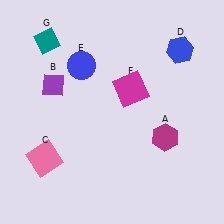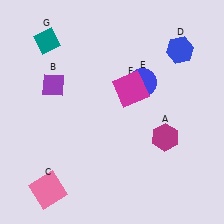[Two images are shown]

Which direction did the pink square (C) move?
The pink square (C) moved down.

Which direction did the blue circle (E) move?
The blue circle (E) moved right.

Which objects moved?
The objects that moved are: the pink square (C), the blue circle (E).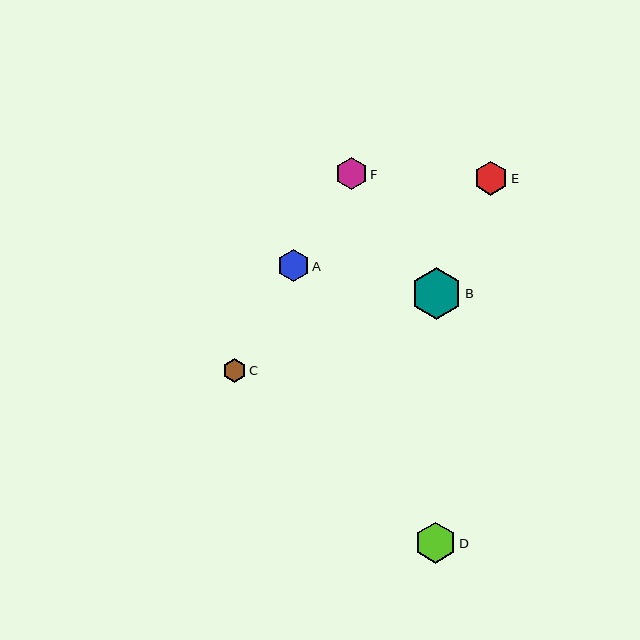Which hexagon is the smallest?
Hexagon C is the smallest with a size of approximately 24 pixels.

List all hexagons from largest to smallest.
From largest to smallest: B, D, E, A, F, C.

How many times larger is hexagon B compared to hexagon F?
Hexagon B is approximately 1.6 times the size of hexagon F.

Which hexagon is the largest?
Hexagon B is the largest with a size of approximately 51 pixels.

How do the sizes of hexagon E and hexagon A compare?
Hexagon E and hexagon A are approximately the same size.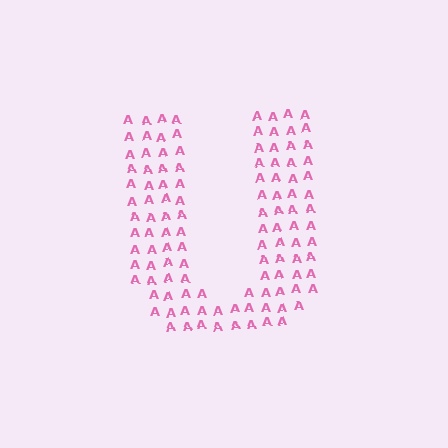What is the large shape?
The large shape is the letter U.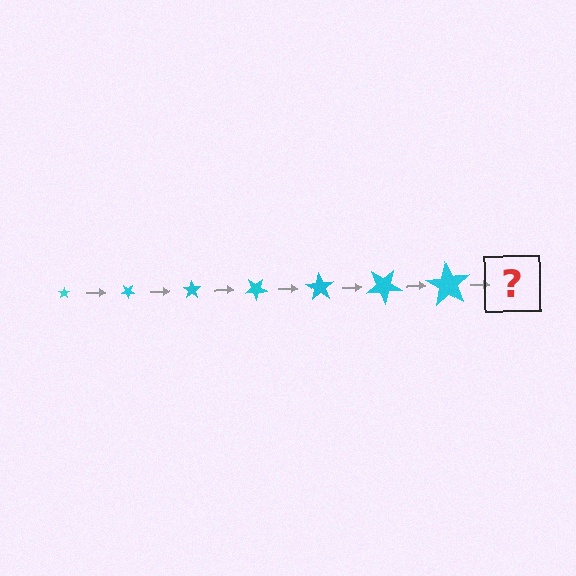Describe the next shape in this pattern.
It should be a star, larger than the previous one and rotated 245 degrees from the start.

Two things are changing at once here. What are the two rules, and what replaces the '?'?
The two rules are that the star grows larger each step and it rotates 35 degrees each step. The '?' should be a star, larger than the previous one and rotated 245 degrees from the start.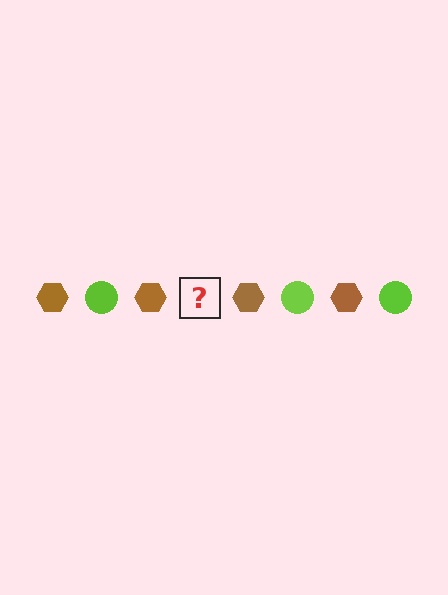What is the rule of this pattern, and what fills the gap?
The rule is that the pattern alternates between brown hexagon and lime circle. The gap should be filled with a lime circle.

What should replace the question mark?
The question mark should be replaced with a lime circle.